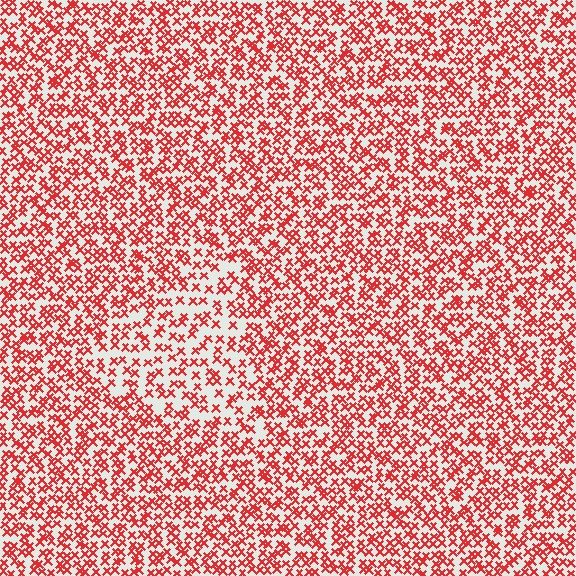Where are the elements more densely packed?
The elements are more densely packed outside the triangle boundary.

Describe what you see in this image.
The image contains small red elements arranged at two different densities. A triangle-shaped region is visible where the elements are less densely packed than the surrounding area.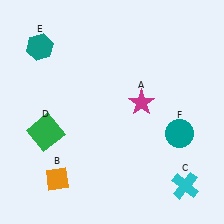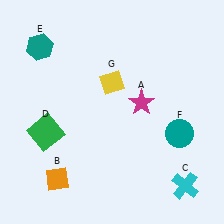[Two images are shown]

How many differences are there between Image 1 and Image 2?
There is 1 difference between the two images.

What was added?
A yellow diamond (G) was added in Image 2.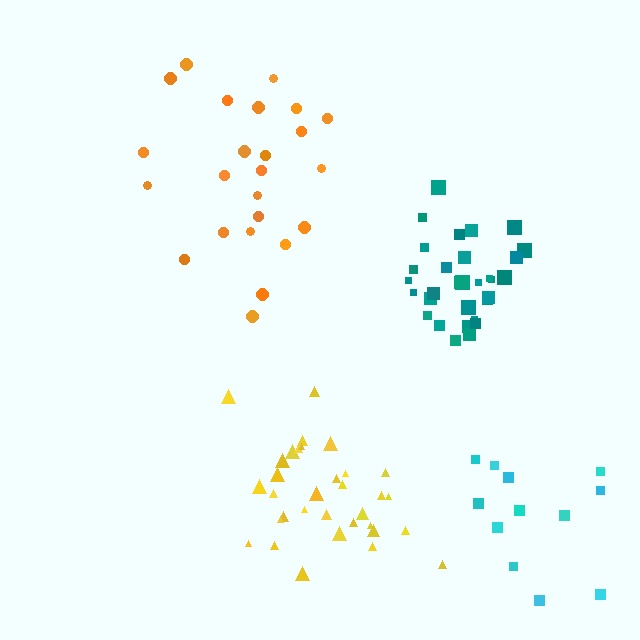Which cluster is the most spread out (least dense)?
Cyan.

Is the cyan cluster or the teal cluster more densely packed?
Teal.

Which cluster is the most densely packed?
Teal.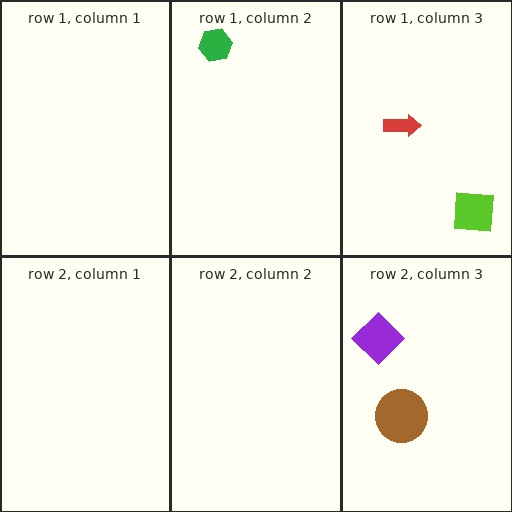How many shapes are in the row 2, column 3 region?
2.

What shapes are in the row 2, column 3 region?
The purple diamond, the brown circle.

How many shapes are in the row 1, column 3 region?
2.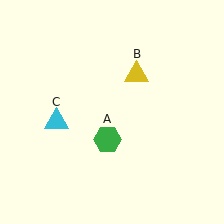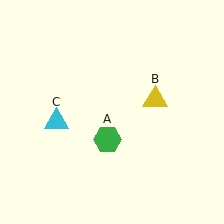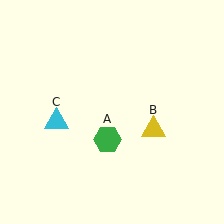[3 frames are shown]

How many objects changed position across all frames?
1 object changed position: yellow triangle (object B).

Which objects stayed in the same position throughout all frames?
Green hexagon (object A) and cyan triangle (object C) remained stationary.